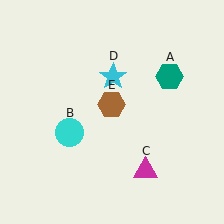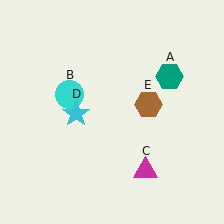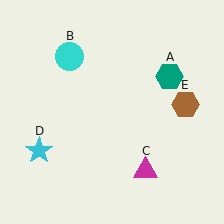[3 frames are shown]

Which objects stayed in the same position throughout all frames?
Teal hexagon (object A) and magenta triangle (object C) remained stationary.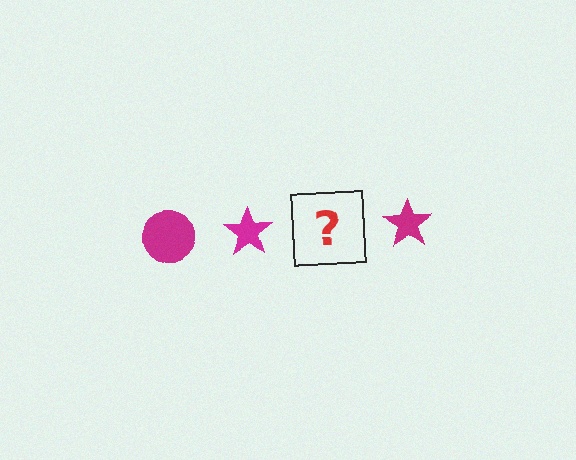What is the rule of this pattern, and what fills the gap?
The rule is that the pattern cycles through circle, star shapes in magenta. The gap should be filled with a magenta circle.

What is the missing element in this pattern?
The missing element is a magenta circle.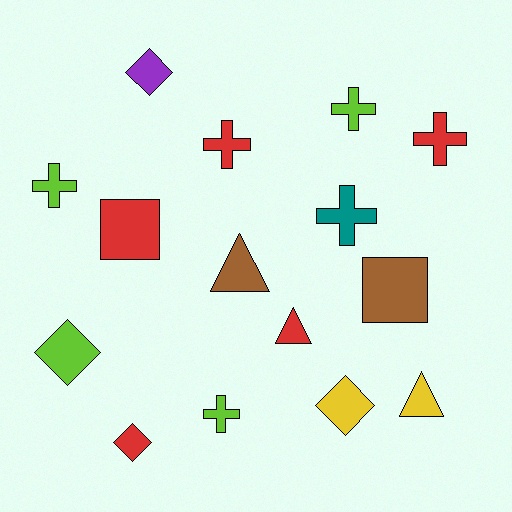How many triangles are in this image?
There are 3 triangles.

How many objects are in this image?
There are 15 objects.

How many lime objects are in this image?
There are 4 lime objects.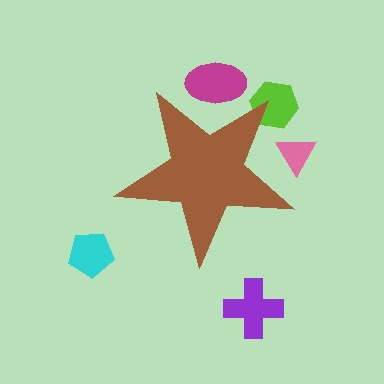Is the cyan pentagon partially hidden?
No, the cyan pentagon is fully visible.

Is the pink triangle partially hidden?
Yes, the pink triangle is partially hidden behind the brown star.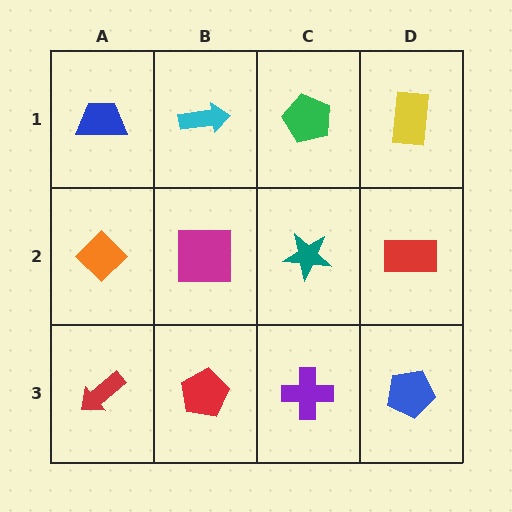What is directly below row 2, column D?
A blue pentagon.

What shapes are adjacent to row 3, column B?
A magenta square (row 2, column B), a red arrow (row 3, column A), a purple cross (row 3, column C).